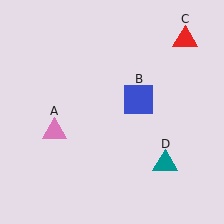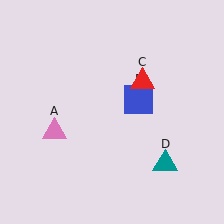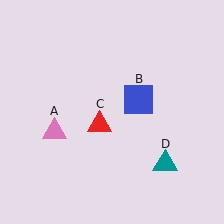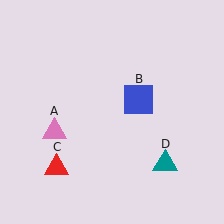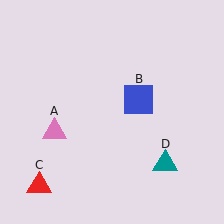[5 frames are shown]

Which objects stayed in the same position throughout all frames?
Pink triangle (object A) and blue square (object B) and teal triangle (object D) remained stationary.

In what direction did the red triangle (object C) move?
The red triangle (object C) moved down and to the left.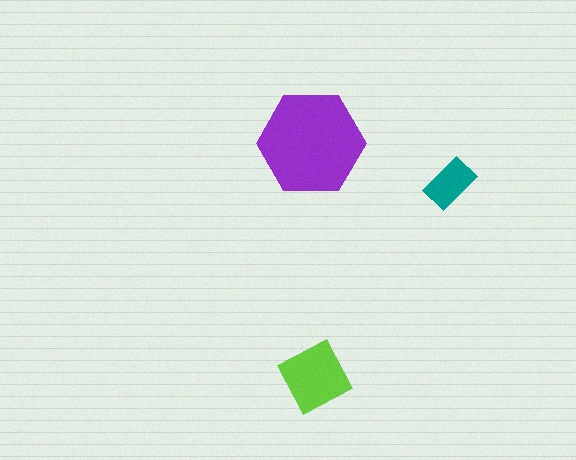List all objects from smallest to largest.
The teal rectangle, the lime diamond, the purple hexagon.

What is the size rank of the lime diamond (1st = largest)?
2nd.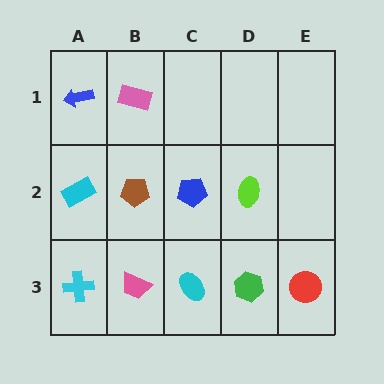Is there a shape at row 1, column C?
No, that cell is empty.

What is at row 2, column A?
A cyan rectangle.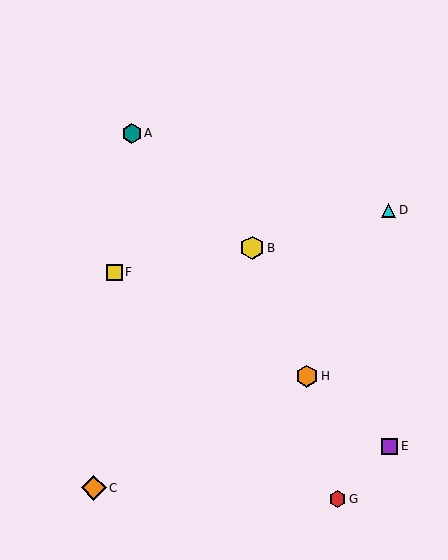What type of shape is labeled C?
Shape C is an orange diamond.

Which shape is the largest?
The orange diamond (labeled C) is the largest.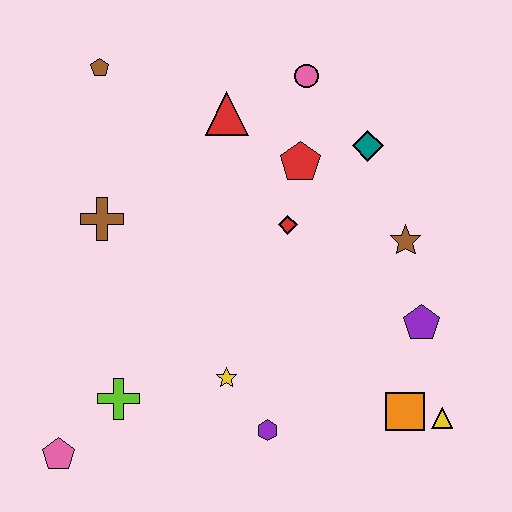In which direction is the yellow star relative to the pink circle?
The yellow star is below the pink circle.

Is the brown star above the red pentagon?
No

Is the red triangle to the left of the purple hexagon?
Yes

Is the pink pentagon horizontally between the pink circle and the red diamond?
No